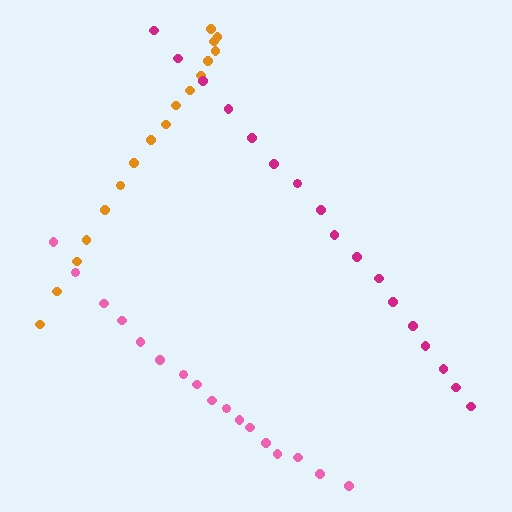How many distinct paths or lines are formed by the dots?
There are 3 distinct paths.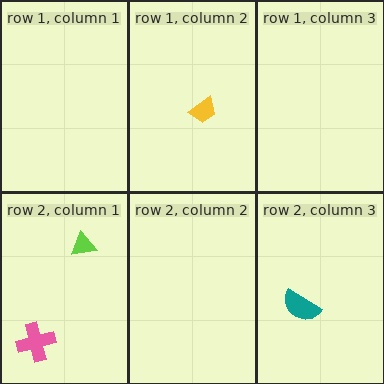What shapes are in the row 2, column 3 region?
The teal semicircle.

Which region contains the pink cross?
The row 2, column 1 region.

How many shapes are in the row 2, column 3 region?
1.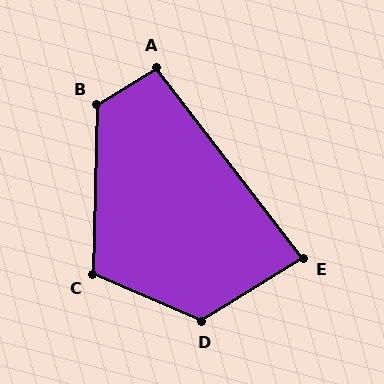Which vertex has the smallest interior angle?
E, at approximately 84 degrees.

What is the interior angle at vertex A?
Approximately 96 degrees (obtuse).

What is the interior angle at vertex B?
Approximately 123 degrees (obtuse).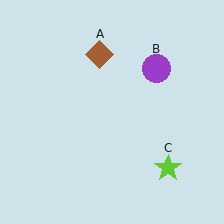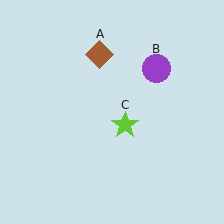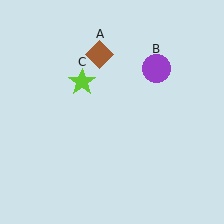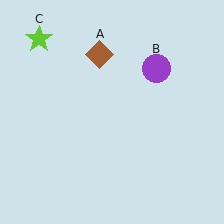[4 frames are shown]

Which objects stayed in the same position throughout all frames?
Brown diamond (object A) and purple circle (object B) remained stationary.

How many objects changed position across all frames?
1 object changed position: lime star (object C).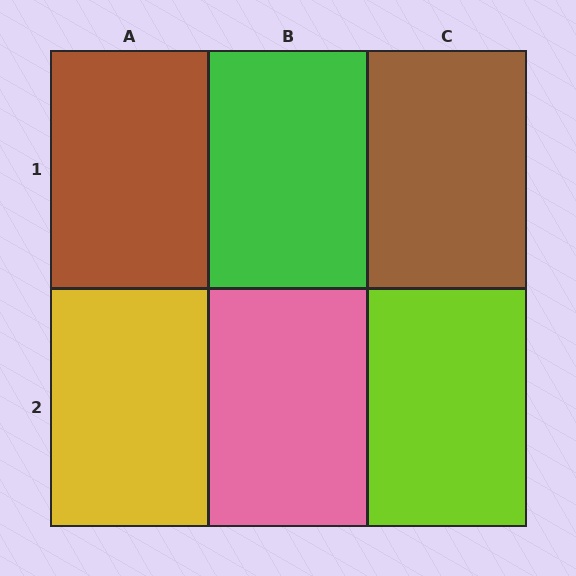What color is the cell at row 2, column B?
Pink.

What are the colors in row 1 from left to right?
Brown, green, brown.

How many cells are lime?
1 cell is lime.